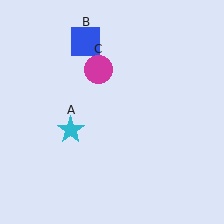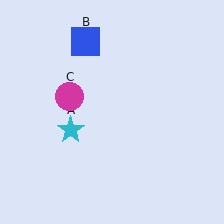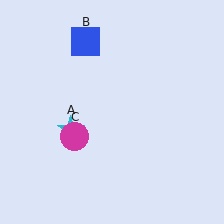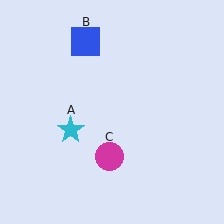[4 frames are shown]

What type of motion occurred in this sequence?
The magenta circle (object C) rotated counterclockwise around the center of the scene.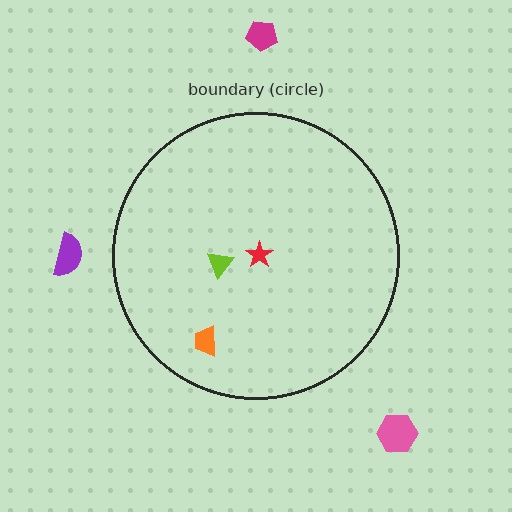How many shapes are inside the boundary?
3 inside, 3 outside.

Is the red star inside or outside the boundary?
Inside.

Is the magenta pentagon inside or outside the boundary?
Outside.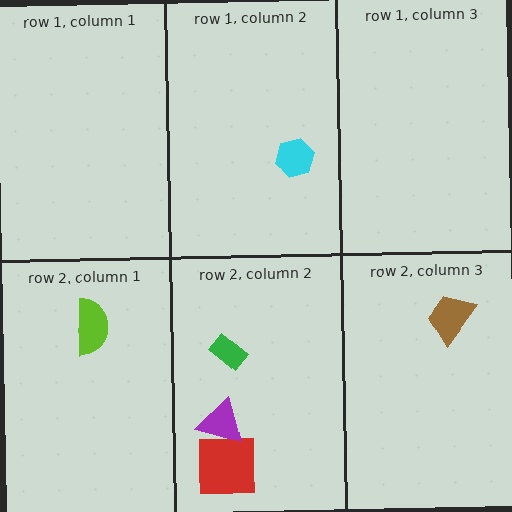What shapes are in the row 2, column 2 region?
The red square, the purple triangle, the green rectangle.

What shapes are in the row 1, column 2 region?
The cyan hexagon.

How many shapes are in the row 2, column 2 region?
3.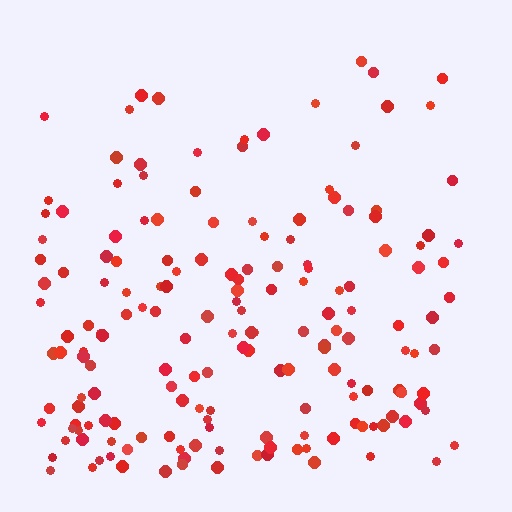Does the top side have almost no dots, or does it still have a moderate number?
Still a moderate number, just noticeably fewer than the bottom.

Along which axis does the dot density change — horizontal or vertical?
Vertical.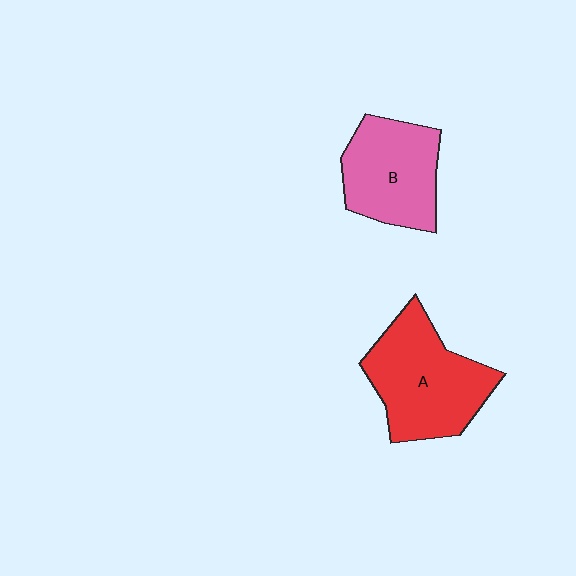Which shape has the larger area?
Shape A (red).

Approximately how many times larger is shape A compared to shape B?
Approximately 1.2 times.